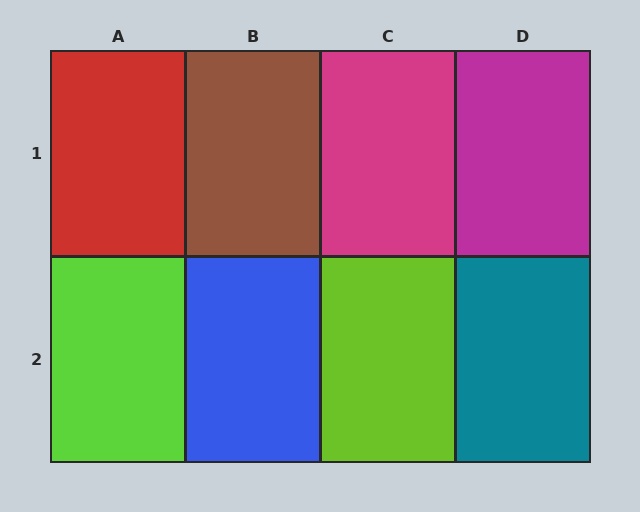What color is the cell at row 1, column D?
Magenta.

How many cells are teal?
1 cell is teal.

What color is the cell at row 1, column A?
Red.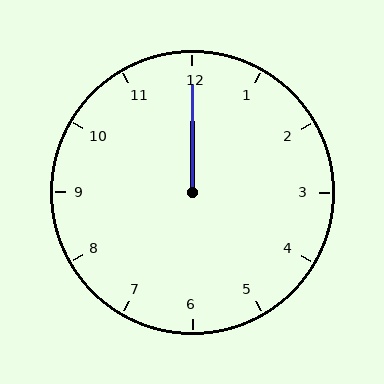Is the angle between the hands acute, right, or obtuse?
It is acute.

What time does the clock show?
12:00.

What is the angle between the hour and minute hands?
Approximately 0 degrees.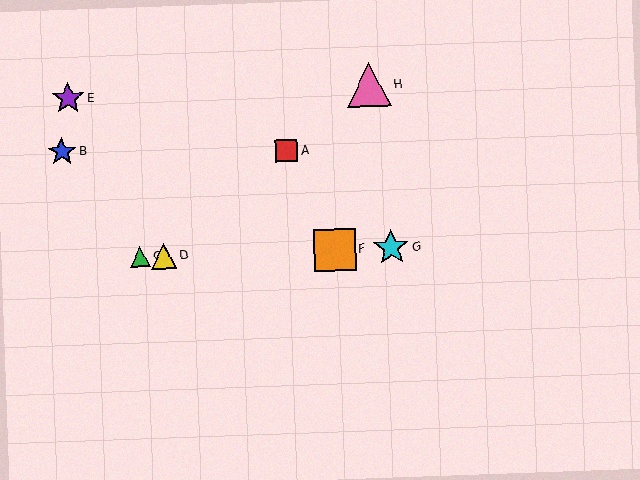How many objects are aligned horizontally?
4 objects (C, D, F, G) are aligned horizontally.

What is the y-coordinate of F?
Object F is at y≈250.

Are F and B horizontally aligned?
No, F is at y≈250 and B is at y≈152.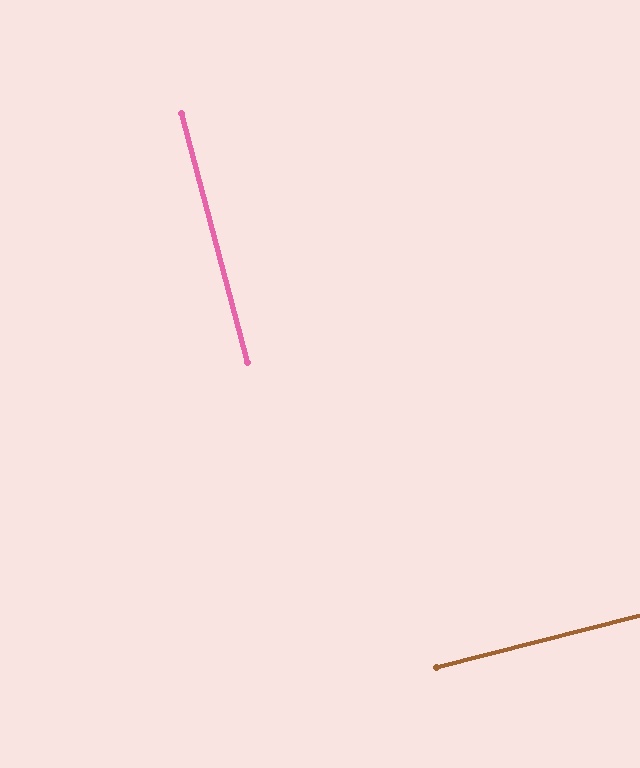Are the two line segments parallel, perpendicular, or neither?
Perpendicular — they meet at approximately 90°.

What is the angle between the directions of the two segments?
Approximately 90 degrees.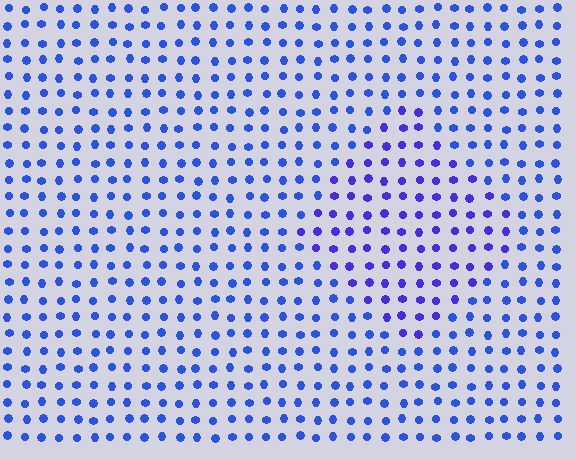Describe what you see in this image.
The image is filled with small blue elements in a uniform arrangement. A diamond-shaped region is visible where the elements are tinted to a slightly different hue, forming a subtle color boundary.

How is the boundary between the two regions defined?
The boundary is defined purely by a slight shift in hue (about 25 degrees). Spacing, size, and orientation are identical on both sides.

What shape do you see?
I see a diamond.